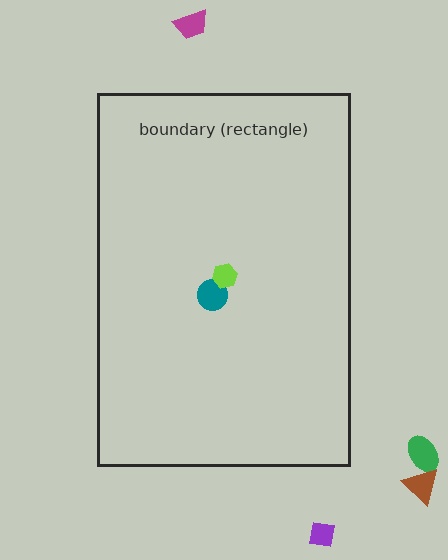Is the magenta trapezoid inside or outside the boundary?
Outside.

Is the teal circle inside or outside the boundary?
Inside.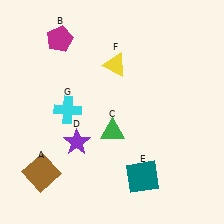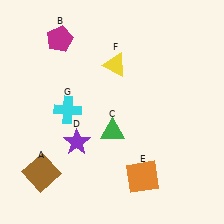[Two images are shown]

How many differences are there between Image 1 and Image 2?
There is 1 difference between the two images.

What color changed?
The square (E) changed from teal in Image 1 to orange in Image 2.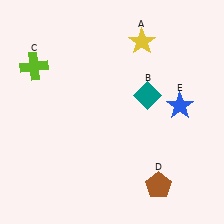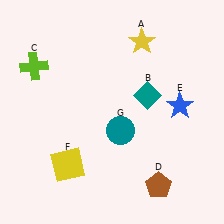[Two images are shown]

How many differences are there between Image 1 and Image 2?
There are 2 differences between the two images.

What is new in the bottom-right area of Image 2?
A teal circle (G) was added in the bottom-right area of Image 2.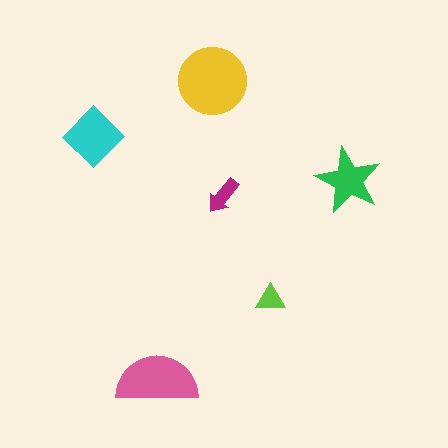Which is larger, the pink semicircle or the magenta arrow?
The pink semicircle.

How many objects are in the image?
There are 6 objects in the image.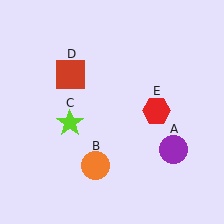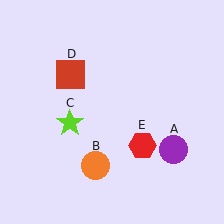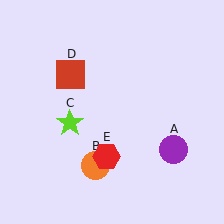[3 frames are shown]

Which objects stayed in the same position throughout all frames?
Purple circle (object A) and orange circle (object B) and lime star (object C) and red square (object D) remained stationary.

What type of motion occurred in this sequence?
The red hexagon (object E) rotated clockwise around the center of the scene.